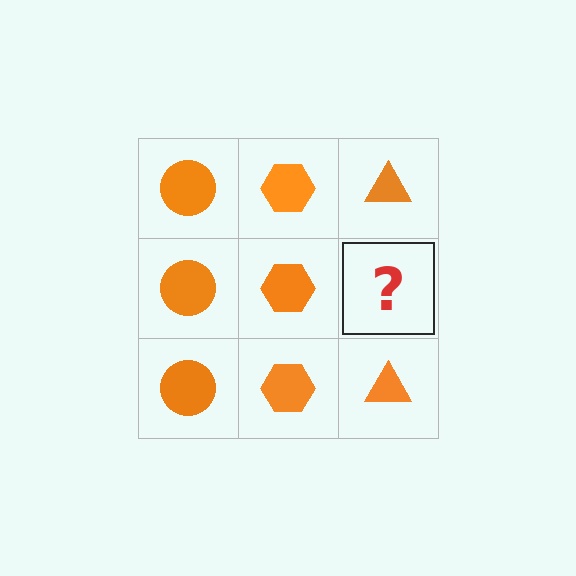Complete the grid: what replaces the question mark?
The question mark should be replaced with an orange triangle.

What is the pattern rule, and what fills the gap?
The rule is that each column has a consistent shape. The gap should be filled with an orange triangle.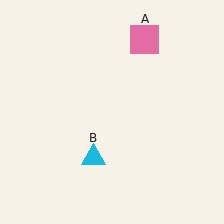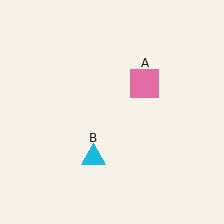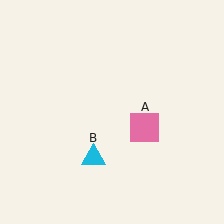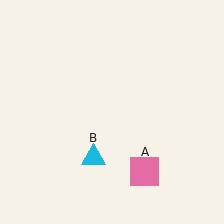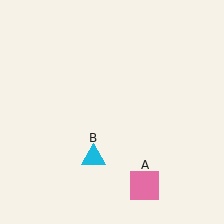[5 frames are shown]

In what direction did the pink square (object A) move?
The pink square (object A) moved down.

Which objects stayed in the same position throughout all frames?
Cyan triangle (object B) remained stationary.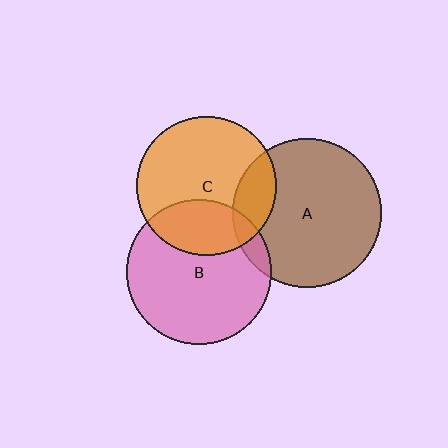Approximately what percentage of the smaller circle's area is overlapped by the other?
Approximately 30%.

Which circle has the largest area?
Circle A (brown).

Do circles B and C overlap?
Yes.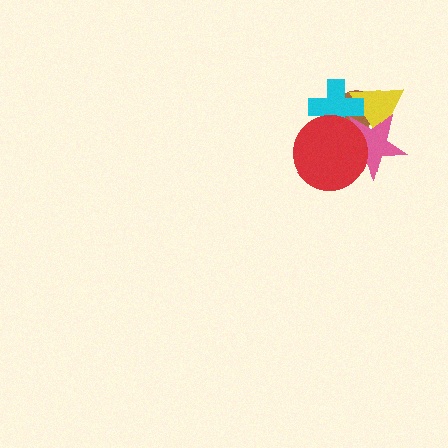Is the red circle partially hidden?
No, no other shape covers it.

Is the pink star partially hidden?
Yes, it is partially covered by another shape.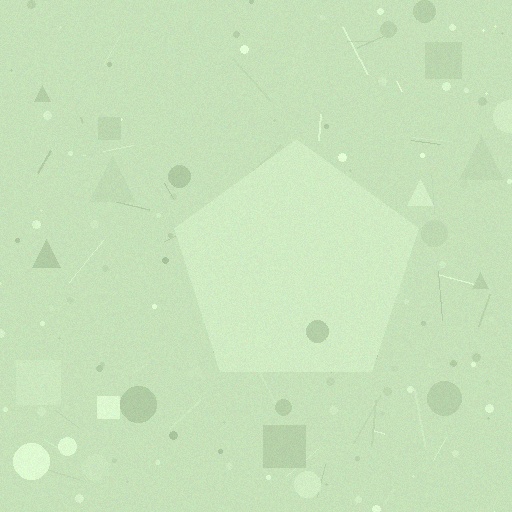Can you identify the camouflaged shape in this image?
The camouflaged shape is a pentagon.